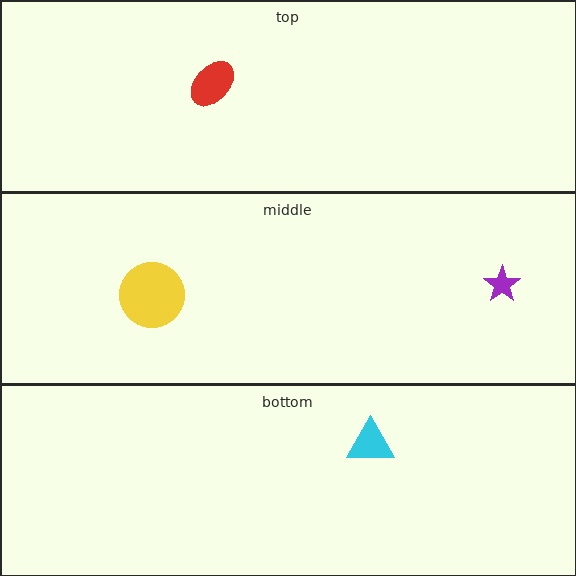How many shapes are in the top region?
1.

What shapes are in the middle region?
The yellow circle, the purple star.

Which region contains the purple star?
The middle region.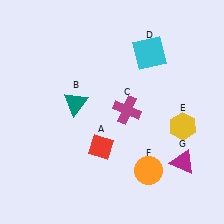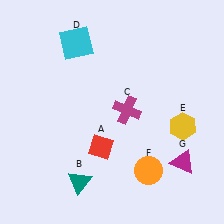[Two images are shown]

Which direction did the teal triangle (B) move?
The teal triangle (B) moved down.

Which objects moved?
The objects that moved are: the teal triangle (B), the cyan square (D).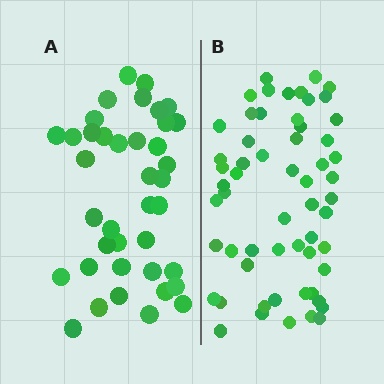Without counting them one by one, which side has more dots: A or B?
Region B (the right region) has more dots.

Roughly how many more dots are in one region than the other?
Region B has approximately 20 more dots than region A.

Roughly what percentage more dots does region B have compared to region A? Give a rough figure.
About 50% more.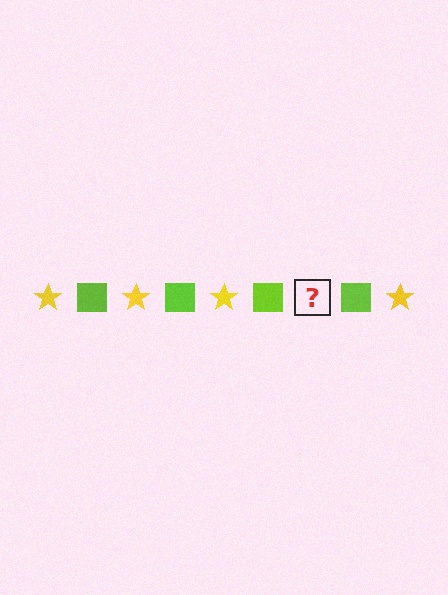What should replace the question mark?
The question mark should be replaced with a yellow star.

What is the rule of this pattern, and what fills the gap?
The rule is that the pattern alternates between yellow star and lime square. The gap should be filled with a yellow star.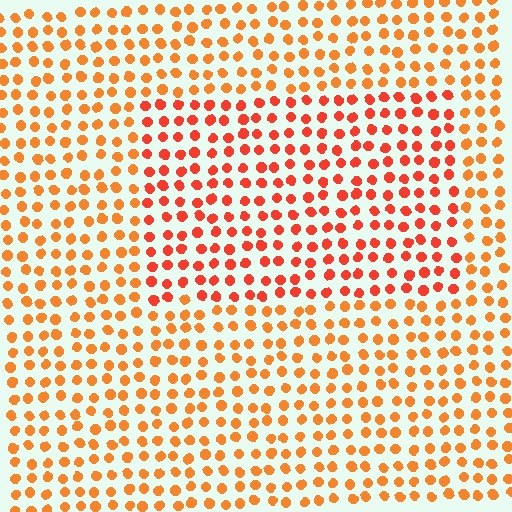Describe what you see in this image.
The image is filled with small orange elements in a uniform arrangement. A rectangle-shaped region is visible where the elements are tinted to a slightly different hue, forming a subtle color boundary.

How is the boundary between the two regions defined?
The boundary is defined purely by a slight shift in hue (about 22 degrees). Spacing, size, and orientation are identical on both sides.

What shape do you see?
I see a rectangle.